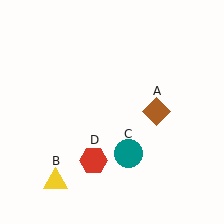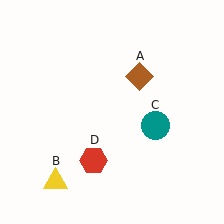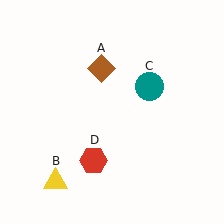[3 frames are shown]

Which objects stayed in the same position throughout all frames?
Yellow triangle (object B) and red hexagon (object D) remained stationary.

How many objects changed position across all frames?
2 objects changed position: brown diamond (object A), teal circle (object C).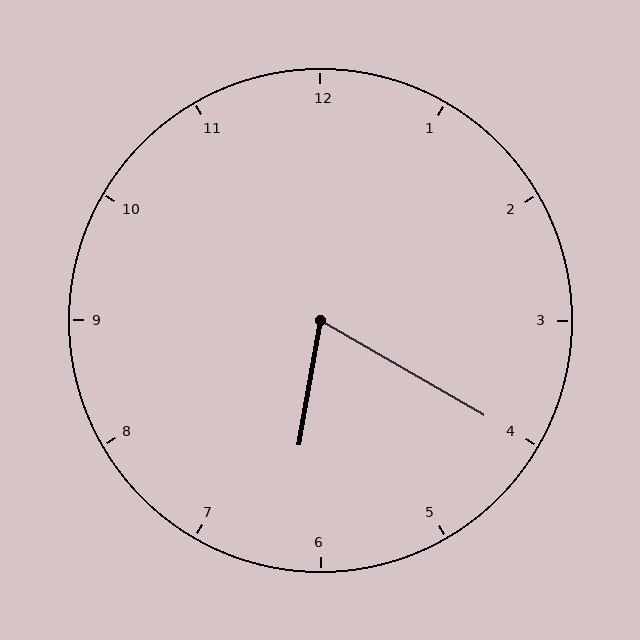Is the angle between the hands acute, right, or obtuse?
It is acute.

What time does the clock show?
6:20.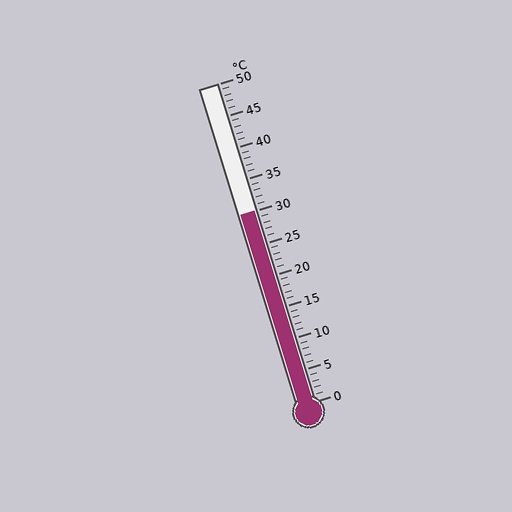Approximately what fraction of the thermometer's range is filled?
The thermometer is filled to approximately 60% of its range.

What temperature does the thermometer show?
The thermometer shows approximately 30°C.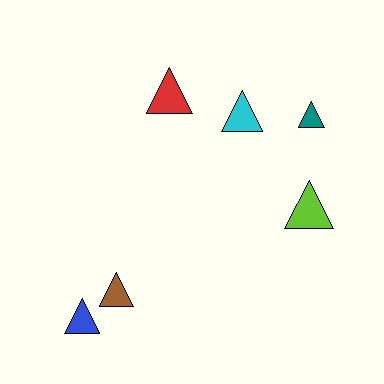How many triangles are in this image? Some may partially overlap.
There are 6 triangles.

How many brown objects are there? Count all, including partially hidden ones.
There is 1 brown object.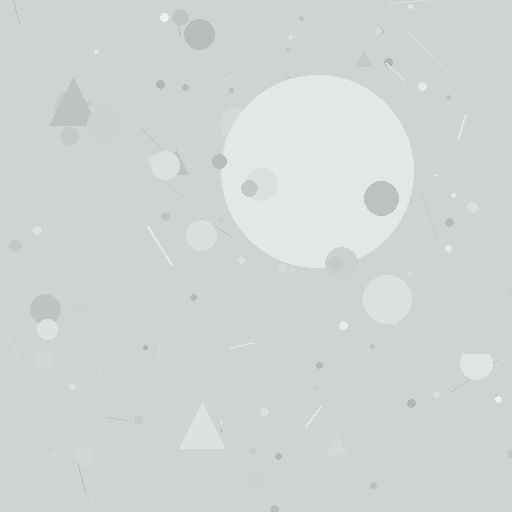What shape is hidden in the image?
A circle is hidden in the image.